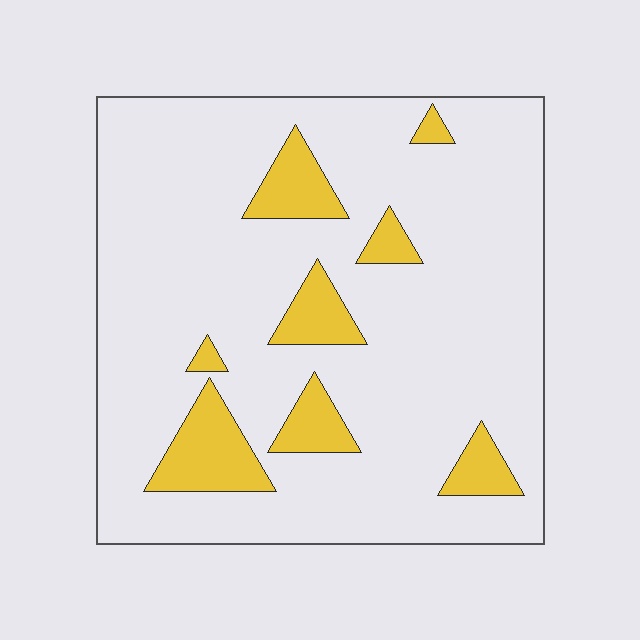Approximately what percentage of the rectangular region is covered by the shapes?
Approximately 15%.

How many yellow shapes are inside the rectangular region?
8.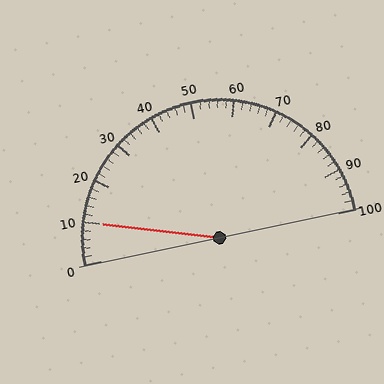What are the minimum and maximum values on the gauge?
The gauge ranges from 0 to 100.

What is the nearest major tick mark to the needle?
The nearest major tick mark is 10.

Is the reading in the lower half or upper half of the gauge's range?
The reading is in the lower half of the range (0 to 100).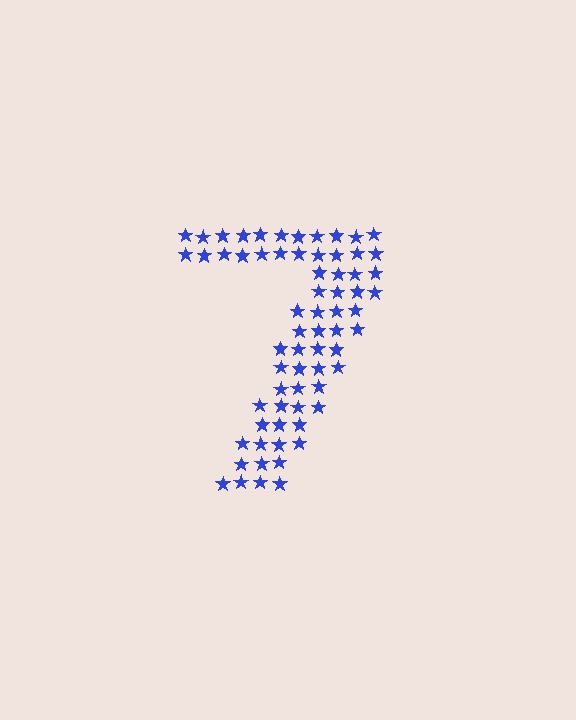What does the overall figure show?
The overall figure shows the digit 7.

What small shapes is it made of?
It is made of small stars.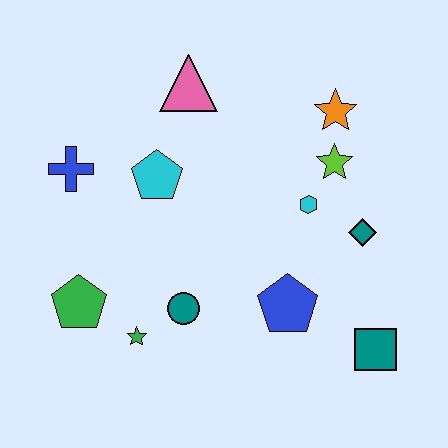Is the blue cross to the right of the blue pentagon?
No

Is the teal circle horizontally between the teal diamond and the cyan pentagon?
Yes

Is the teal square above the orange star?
No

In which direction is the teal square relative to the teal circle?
The teal square is to the right of the teal circle.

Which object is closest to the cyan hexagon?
The lime star is closest to the cyan hexagon.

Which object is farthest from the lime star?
The green pentagon is farthest from the lime star.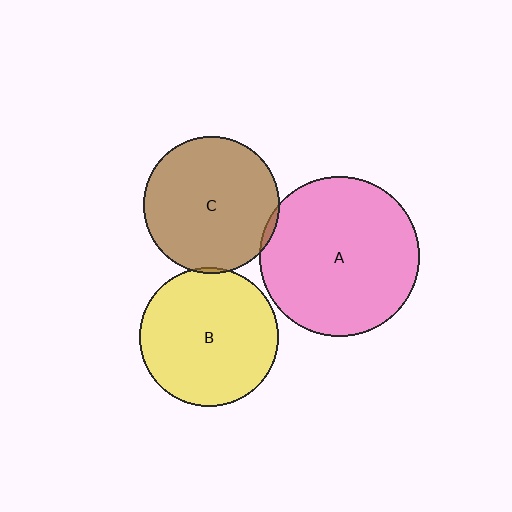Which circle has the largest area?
Circle A (pink).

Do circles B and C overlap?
Yes.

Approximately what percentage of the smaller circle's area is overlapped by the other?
Approximately 5%.